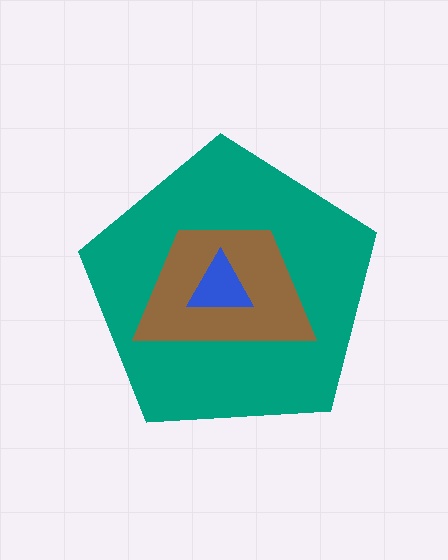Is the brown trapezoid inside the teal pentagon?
Yes.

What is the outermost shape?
The teal pentagon.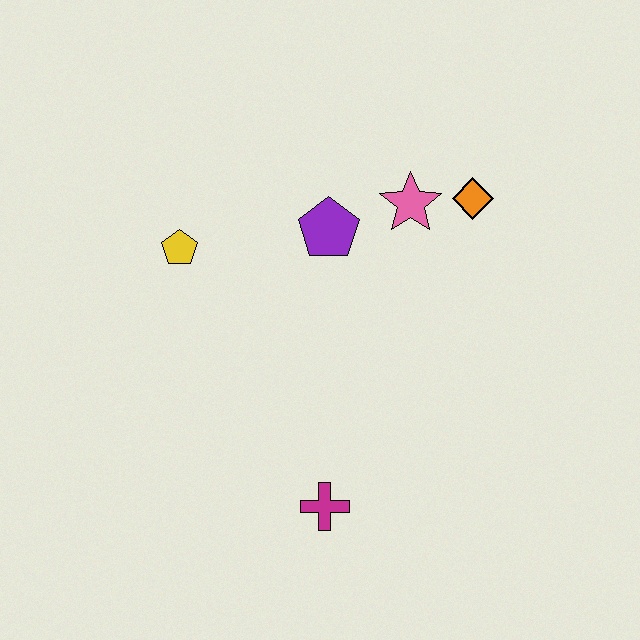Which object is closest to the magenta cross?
The purple pentagon is closest to the magenta cross.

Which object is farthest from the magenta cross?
The orange diamond is farthest from the magenta cross.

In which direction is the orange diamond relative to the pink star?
The orange diamond is to the right of the pink star.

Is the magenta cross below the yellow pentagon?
Yes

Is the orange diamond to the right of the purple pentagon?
Yes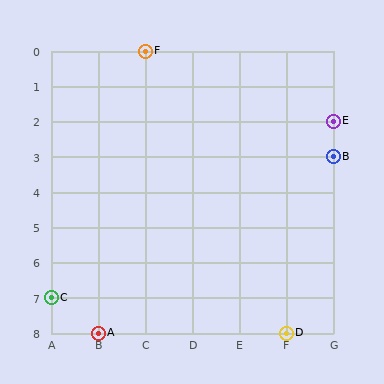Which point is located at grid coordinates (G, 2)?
Point E is at (G, 2).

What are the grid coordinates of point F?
Point F is at grid coordinates (C, 0).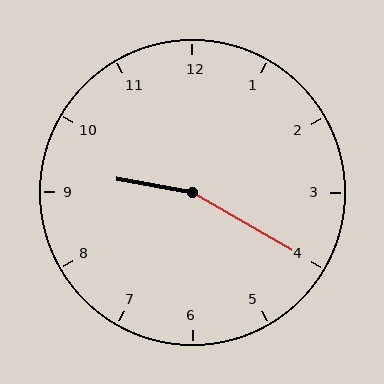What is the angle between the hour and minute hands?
Approximately 160 degrees.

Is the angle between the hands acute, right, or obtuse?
It is obtuse.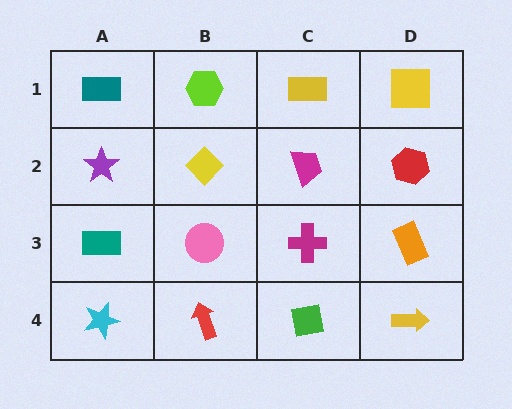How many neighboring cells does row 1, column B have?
3.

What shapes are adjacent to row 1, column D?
A red hexagon (row 2, column D), a yellow rectangle (row 1, column C).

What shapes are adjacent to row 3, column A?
A purple star (row 2, column A), a cyan star (row 4, column A), a pink circle (row 3, column B).